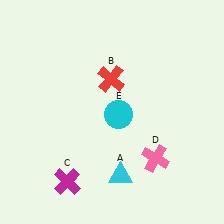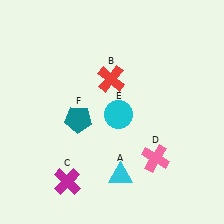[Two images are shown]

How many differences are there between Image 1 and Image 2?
There is 1 difference between the two images.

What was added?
A teal pentagon (F) was added in Image 2.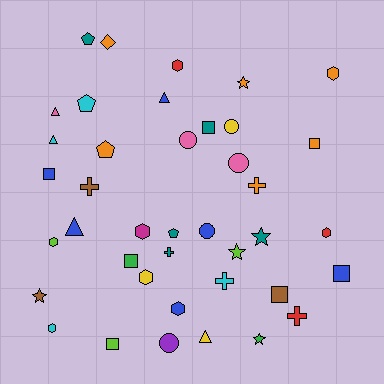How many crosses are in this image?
There are 5 crosses.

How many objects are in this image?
There are 40 objects.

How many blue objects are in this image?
There are 6 blue objects.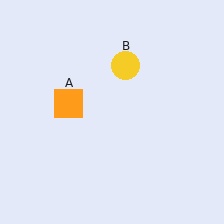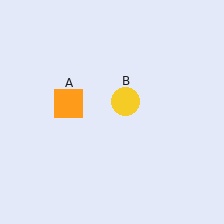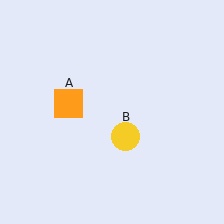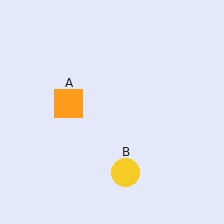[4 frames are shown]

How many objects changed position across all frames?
1 object changed position: yellow circle (object B).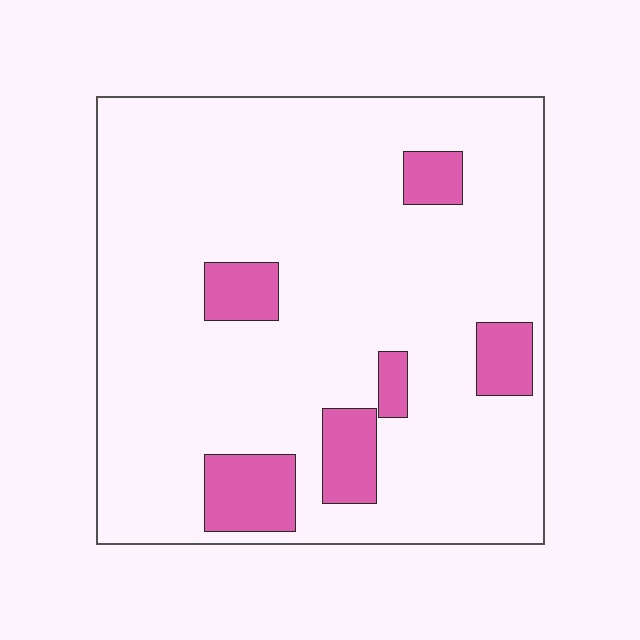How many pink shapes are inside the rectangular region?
6.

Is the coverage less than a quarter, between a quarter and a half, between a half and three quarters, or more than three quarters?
Less than a quarter.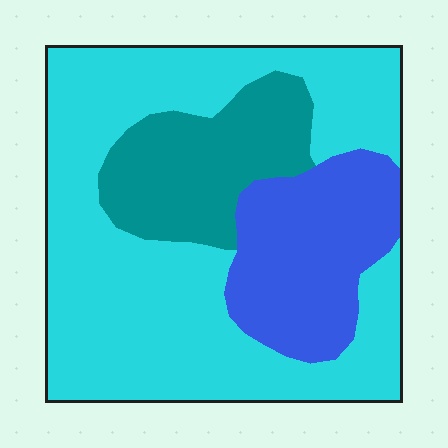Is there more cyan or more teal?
Cyan.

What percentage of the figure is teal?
Teal covers around 20% of the figure.